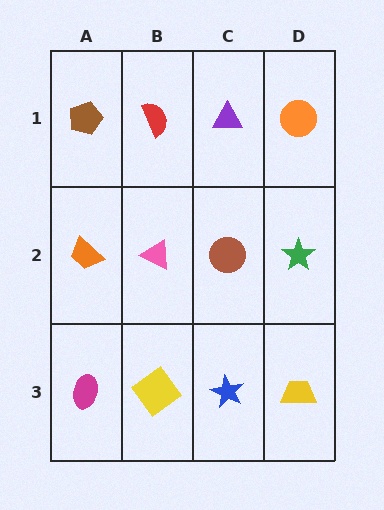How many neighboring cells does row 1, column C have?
3.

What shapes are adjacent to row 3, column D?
A green star (row 2, column D), a blue star (row 3, column C).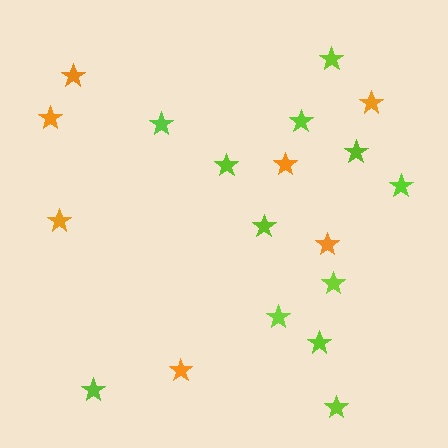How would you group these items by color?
There are 2 groups: one group of orange stars (7) and one group of lime stars (12).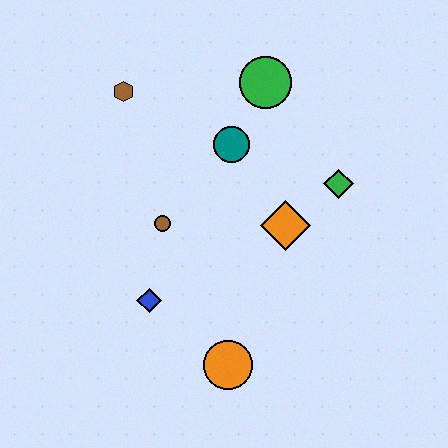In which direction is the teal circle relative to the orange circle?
The teal circle is above the orange circle.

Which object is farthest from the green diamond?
The brown hexagon is farthest from the green diamond.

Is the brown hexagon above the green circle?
No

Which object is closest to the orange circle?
The blue diamond is closest to the orange circle.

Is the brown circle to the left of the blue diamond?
No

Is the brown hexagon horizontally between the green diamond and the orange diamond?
No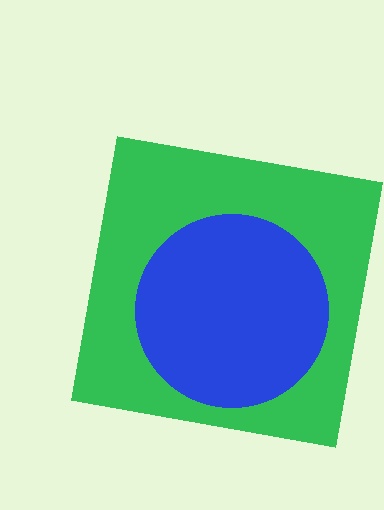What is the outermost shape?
The green square.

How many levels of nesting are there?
2.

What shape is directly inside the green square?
The blue circle.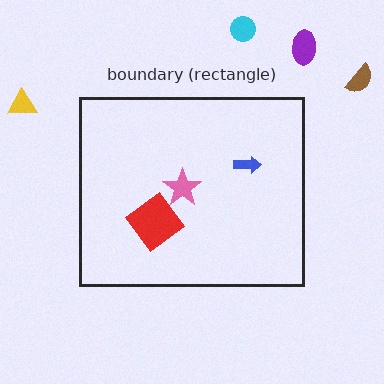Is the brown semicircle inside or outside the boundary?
Outside.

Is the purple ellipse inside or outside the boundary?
Outside.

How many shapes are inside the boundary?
3 inside, 4 outside.